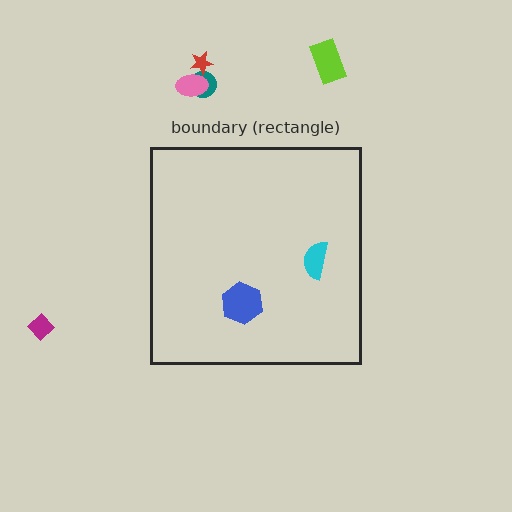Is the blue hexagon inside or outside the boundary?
Inside.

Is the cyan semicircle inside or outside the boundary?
Inside.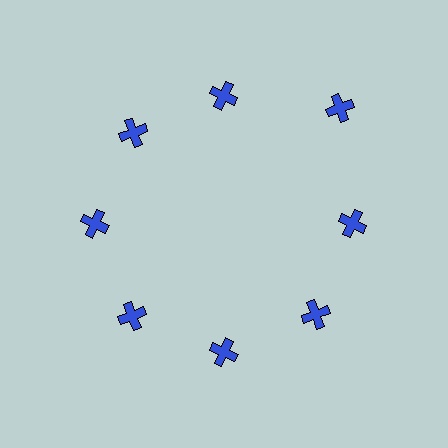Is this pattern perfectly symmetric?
No. The 8 blue crosses are arranged in a ring, but one element near the 2 o'clock position is pushed outward from the center, breaking the 8-fold rotational symmetry.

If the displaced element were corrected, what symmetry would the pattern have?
It would have 8-fold rotational symmetry — the pattern would map onto itself every 45 degrees.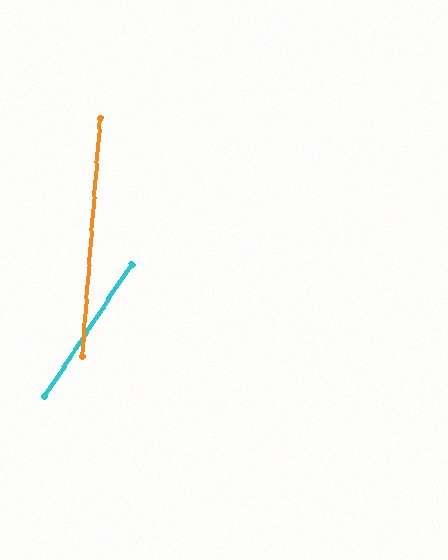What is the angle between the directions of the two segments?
Approximately 29 degrees.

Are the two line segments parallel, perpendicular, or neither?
Neither parallel nor perpendicular — they differ by about 29°.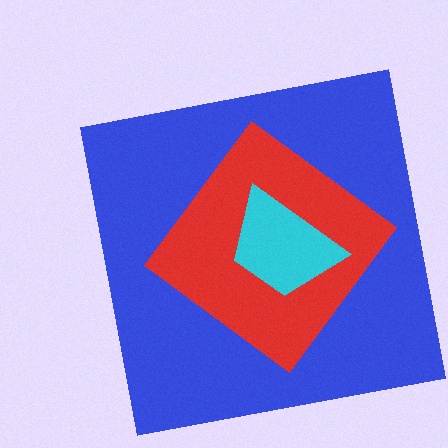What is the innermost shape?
The cyan trapezoid.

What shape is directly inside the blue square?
The red diamond.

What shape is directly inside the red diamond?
The cyan trapezoid.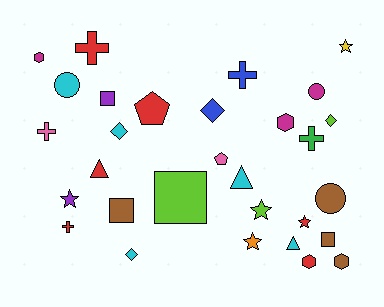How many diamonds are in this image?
There are 4 diamonds.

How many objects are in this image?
There are 30 objects.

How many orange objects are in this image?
There is 1 orange object.